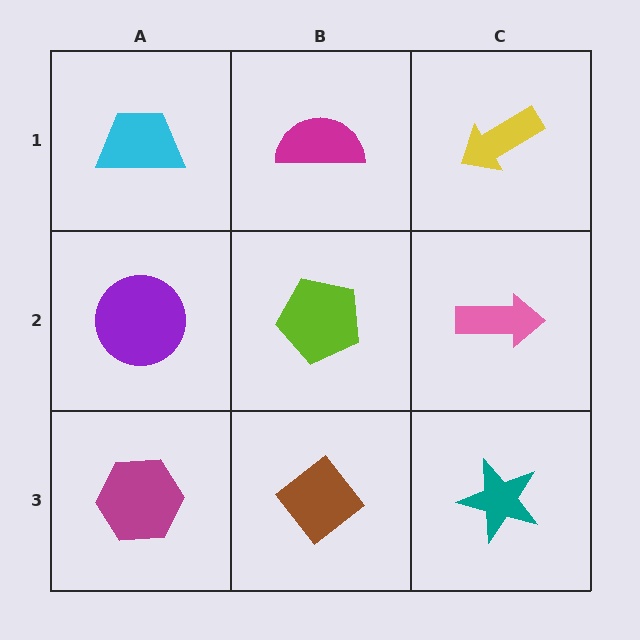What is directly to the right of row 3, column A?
A brown diamond.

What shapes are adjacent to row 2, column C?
A yellow arrow (row 1, column C), a teal star (row 3, column C), a lime pentagon (row 2, column B).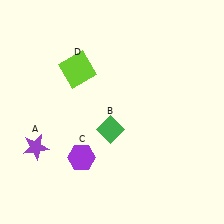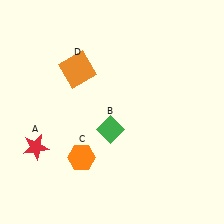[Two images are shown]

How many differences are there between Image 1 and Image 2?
There are 3 differences between the two images.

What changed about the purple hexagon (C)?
In Image 1, C is purple. In Image 2, it changed to orange.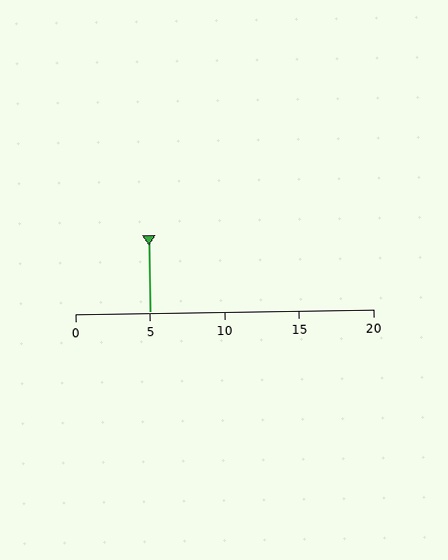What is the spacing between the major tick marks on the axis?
The major ticks are spaced 5 apart.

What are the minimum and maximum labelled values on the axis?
The axis runs from 0 to 20.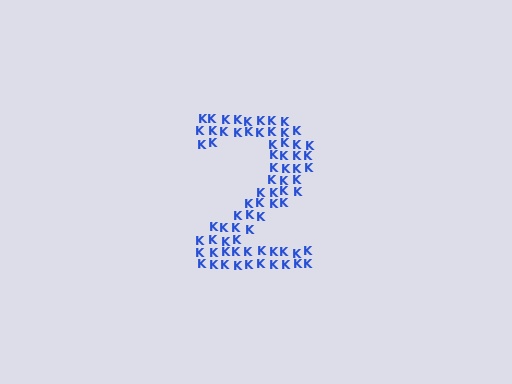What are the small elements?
The small elements are letter K's.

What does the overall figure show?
The overall figure shows the digit 2.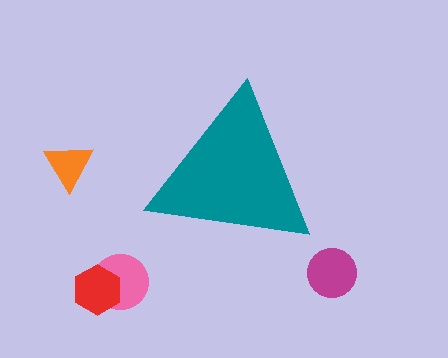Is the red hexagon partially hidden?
No, the red hexagon is fully visible.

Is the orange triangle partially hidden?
No, the orange triangle is fully visible.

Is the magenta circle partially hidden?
No, the magenta circle is fully visible.